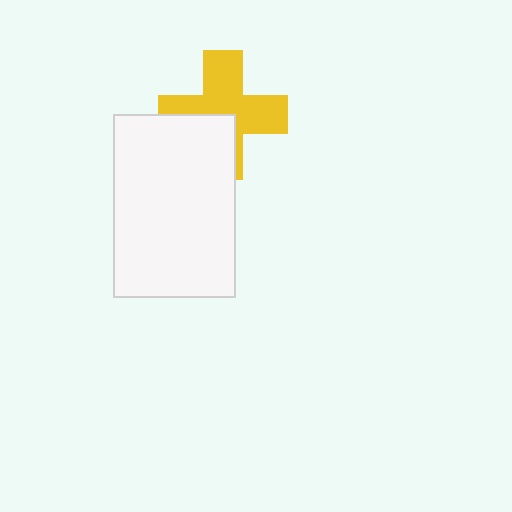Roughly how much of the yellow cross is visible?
About half of it is visible (roughly 65%).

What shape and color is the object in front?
The object in front is a white rectangle.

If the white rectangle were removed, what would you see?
You would see the complete yellow cross.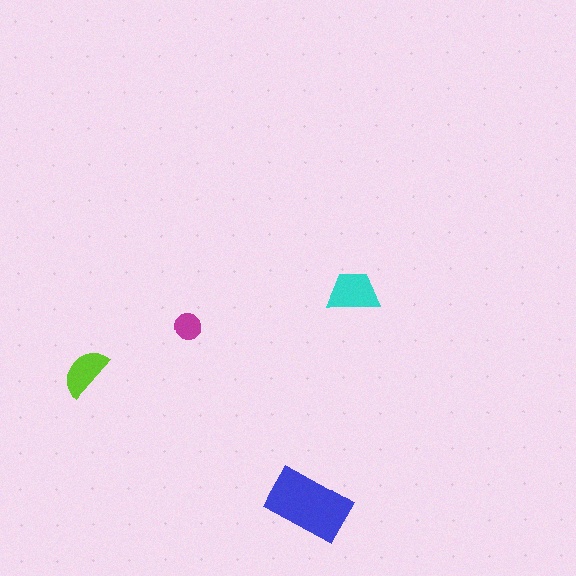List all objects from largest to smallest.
The blue rectangle, the cyan trapezoid, the lime semicircle, the magenta circle.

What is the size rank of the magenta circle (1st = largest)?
4th.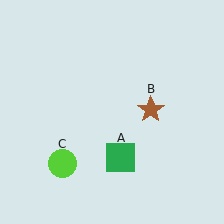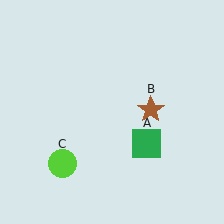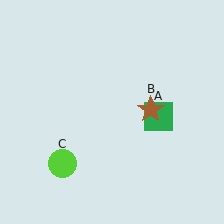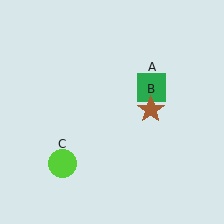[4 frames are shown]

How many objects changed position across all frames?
1 object changed position: green square (object A).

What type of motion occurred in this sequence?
The green square (object A) rotated counterclockwise around the center of the scene.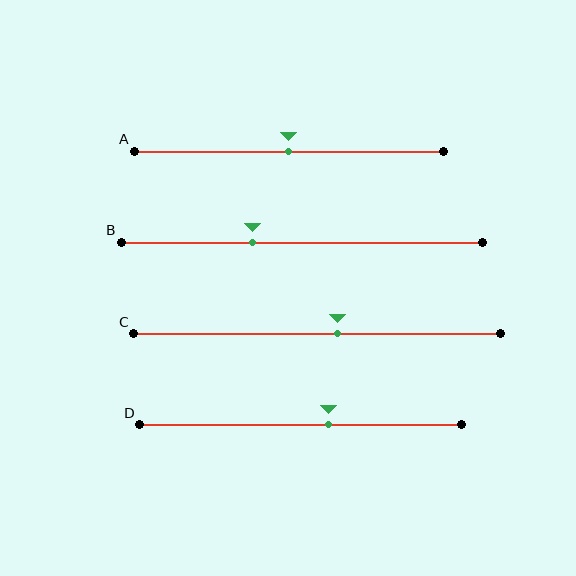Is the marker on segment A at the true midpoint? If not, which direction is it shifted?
Yes, the marker on segment A is at the true midpoint.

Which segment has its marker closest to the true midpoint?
Segment A has its marker closest to the true midpoint.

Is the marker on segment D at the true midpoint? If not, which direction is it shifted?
No, the marker on segment D is shifted to the right by about 9% of the segment length.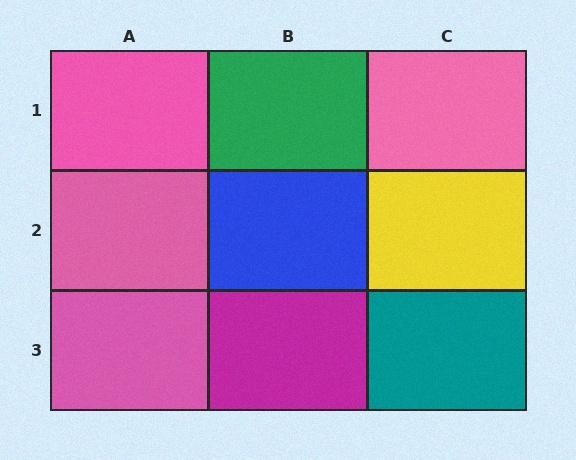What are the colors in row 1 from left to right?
Pink, green, pink.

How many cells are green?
1 cell is green.